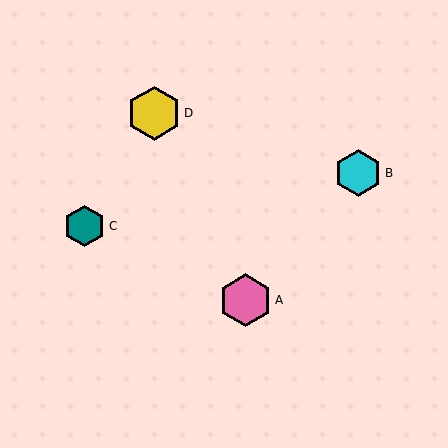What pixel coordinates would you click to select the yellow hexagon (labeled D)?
Click at (154, 113) to select the yellow hexagon D.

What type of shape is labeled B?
Shape B is a cyan hexagon.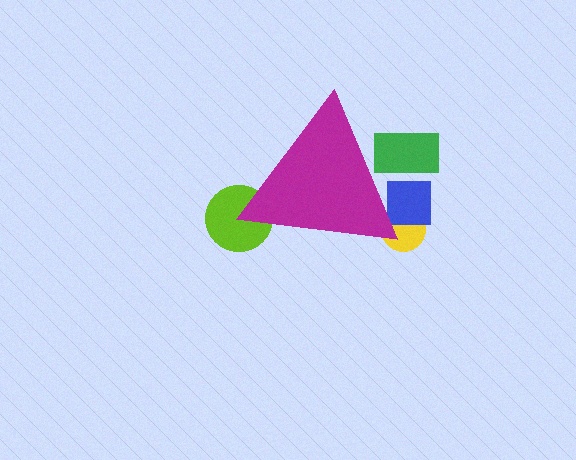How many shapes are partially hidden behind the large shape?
4 shapes are partially hidden.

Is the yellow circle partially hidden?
Yes, the yellow circle is partially hidden behind the magenta triangle.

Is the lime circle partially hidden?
Yes, the lime circle is partially hidden behind the magenta triangle.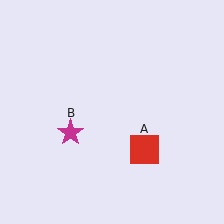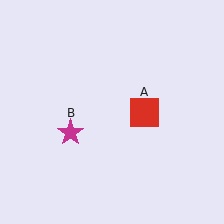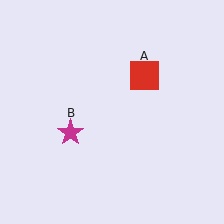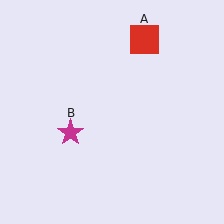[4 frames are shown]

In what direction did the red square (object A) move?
The red square (object A) moved up.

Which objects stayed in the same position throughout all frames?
Magenta star (object B) remained stationary.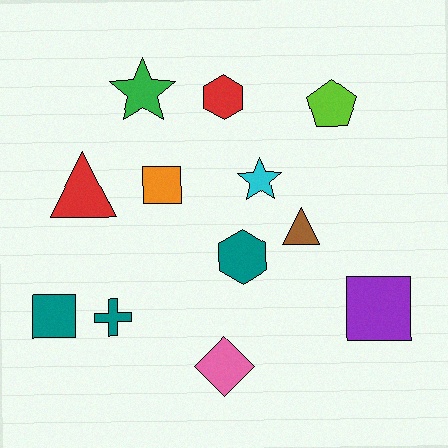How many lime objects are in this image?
There is 1 lime object.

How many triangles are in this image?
There are 2 triangles.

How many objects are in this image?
There are 12 objects.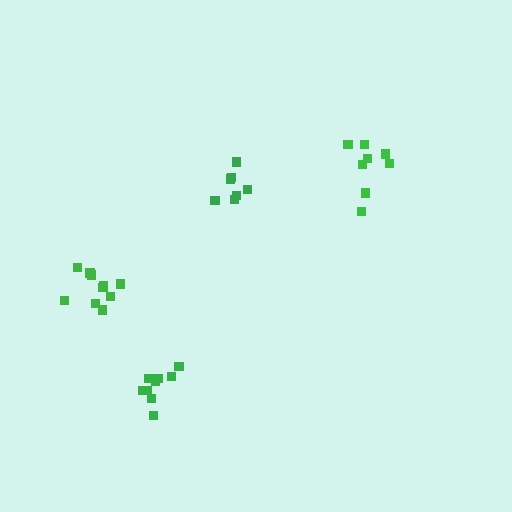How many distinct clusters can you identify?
There are 4 distinct clusters.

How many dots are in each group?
Group 1: 7 dots, Group 2: 8 dots, Group 3: 10 dots, Group 4: 9 dots (34 total).